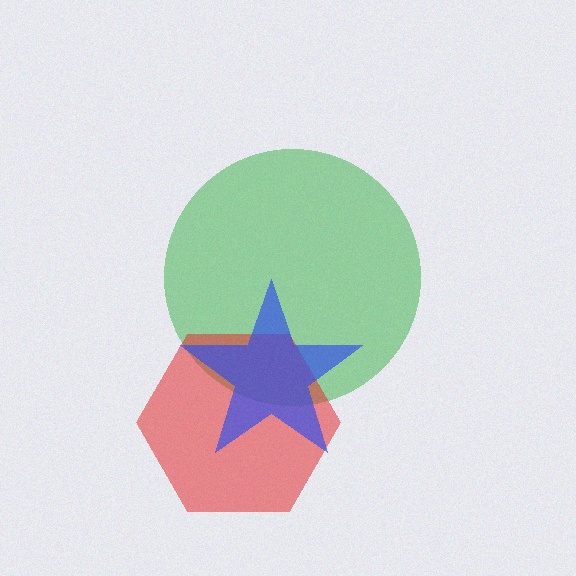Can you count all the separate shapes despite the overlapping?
Yes, there are 3 separate shapes.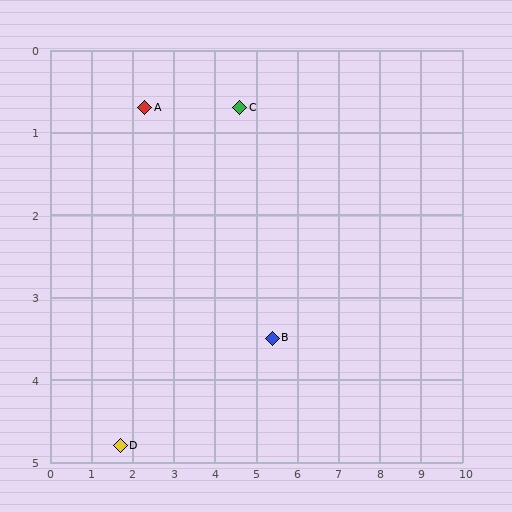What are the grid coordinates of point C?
Point C is at approximately (4.6, 0.7).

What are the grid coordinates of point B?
Point B is at approximately (5.4, 3.5).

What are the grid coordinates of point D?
Point D is at approximately (1.7, 4.8).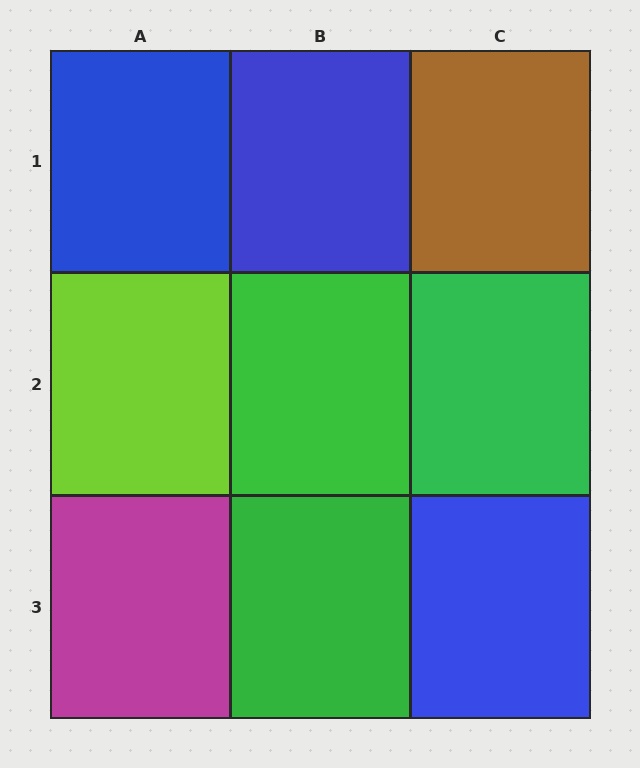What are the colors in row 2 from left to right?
Lime, green, green.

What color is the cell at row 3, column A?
Magenta.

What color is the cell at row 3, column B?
Green.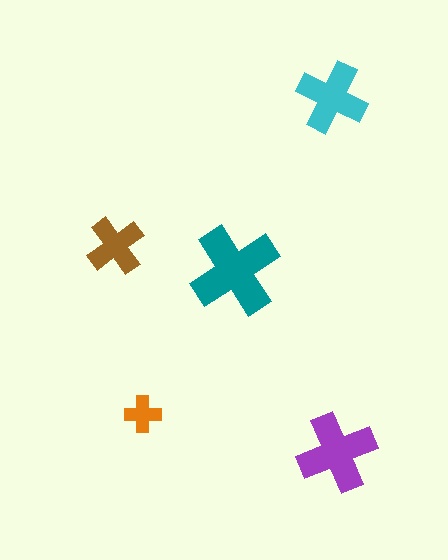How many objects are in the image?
There are 5 objects in the image.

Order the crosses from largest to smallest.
the teal one, the purple one, the cyan one, the brown one, the orange one.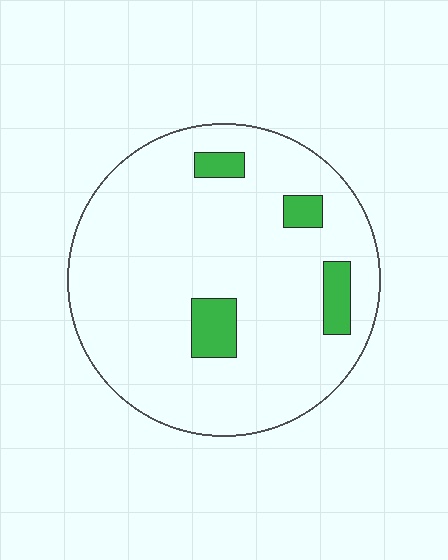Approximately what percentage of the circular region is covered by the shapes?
Approximately 10%.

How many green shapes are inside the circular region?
4.